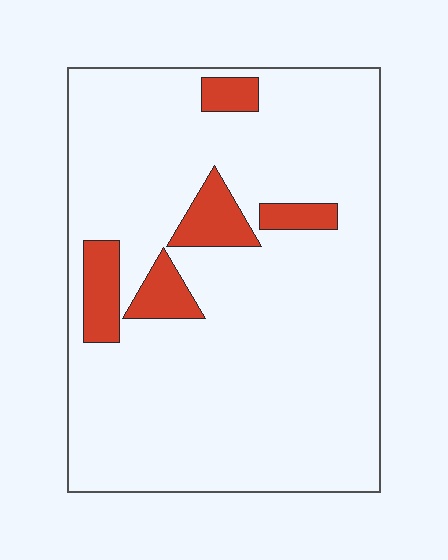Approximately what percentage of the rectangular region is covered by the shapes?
Approximately 10%.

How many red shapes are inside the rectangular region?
5.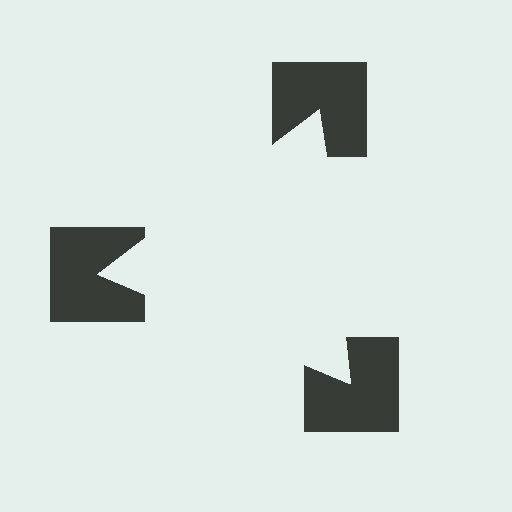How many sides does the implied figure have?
3 sides.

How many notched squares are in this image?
There are 3 — one at each vertex of the illusory triangle.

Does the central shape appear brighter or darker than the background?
It typically appears slightly brighter than the background, even though no actual brightness change is drawn.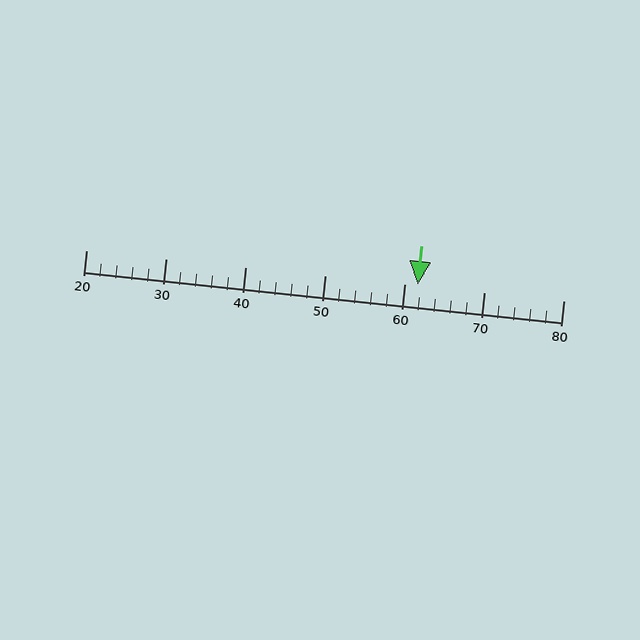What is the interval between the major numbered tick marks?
The major tick marks are spaced 10 units apart.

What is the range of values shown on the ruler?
The ruler shows values from 20 to 80.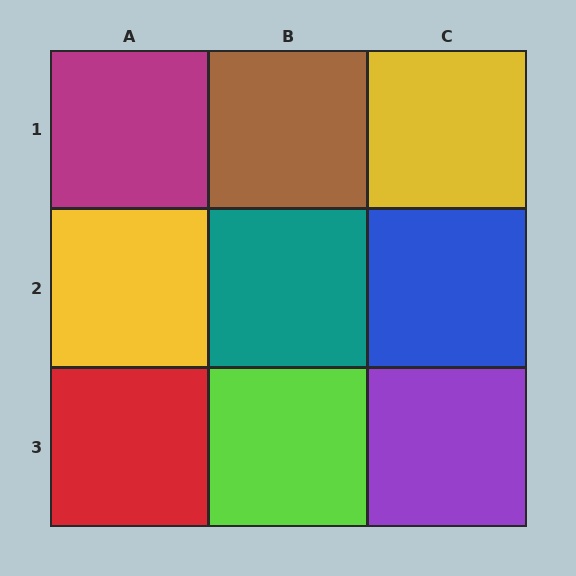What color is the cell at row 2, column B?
Teal.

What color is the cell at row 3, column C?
Purple.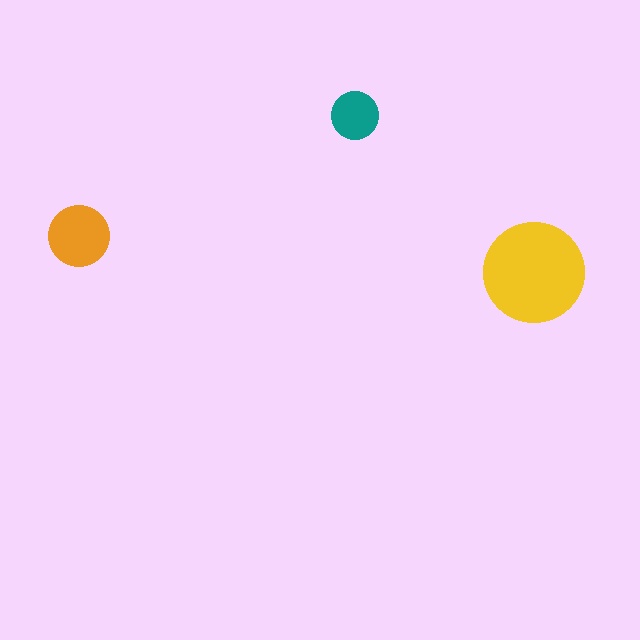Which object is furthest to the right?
The yellow circle is rightmost.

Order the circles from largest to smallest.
the yellow one, the orange one, the teal one.